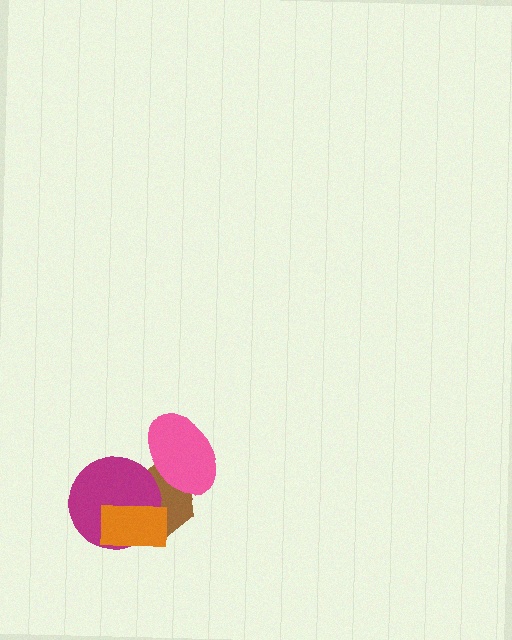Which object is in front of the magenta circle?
The orange rectangle is in front of the magenta circle.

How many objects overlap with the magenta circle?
2 objects overlap with the magenta circle.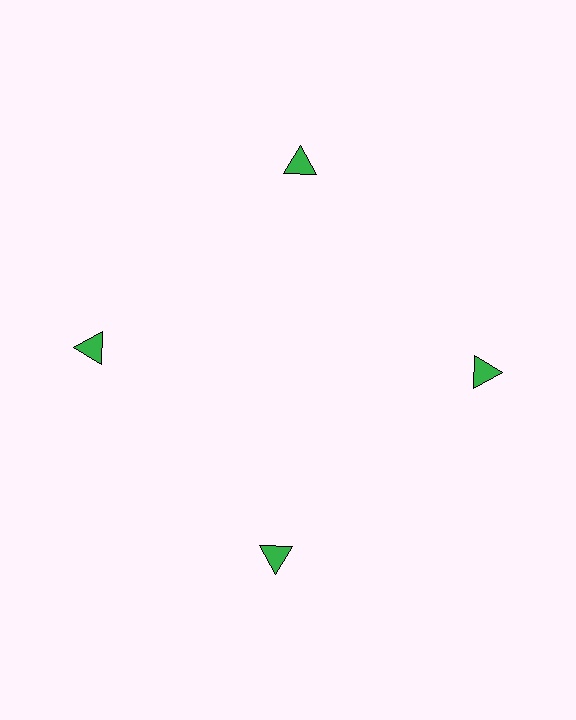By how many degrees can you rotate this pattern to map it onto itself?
The pattern maps onto itself every 90 degrees of rotation.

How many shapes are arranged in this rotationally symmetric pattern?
There are 4 shapes, arranged in 4 groups of 1.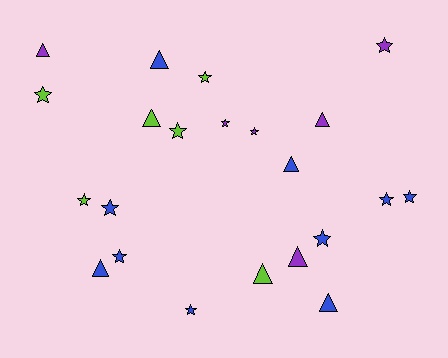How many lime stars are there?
There are 4 lime stars.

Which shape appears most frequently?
Star, with 13 objects.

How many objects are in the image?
There are 22 objects.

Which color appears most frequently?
Blue, with 10 objects.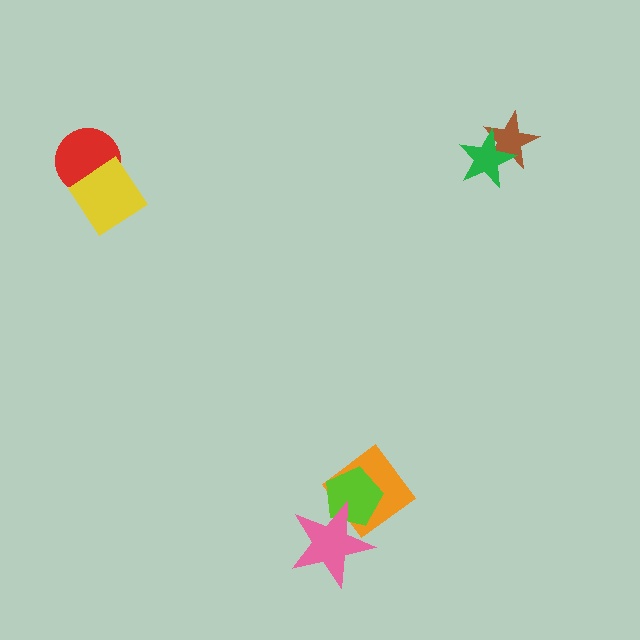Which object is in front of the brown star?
The green star is in front of the brown star.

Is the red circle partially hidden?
Yes, it is partially covered by another shape.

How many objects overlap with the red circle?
1 object overlaps with the red circle.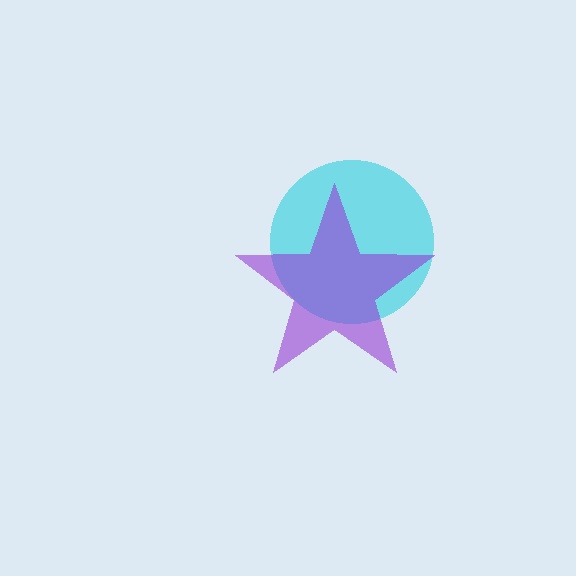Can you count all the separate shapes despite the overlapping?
Yes, there are 2 separate shapes.